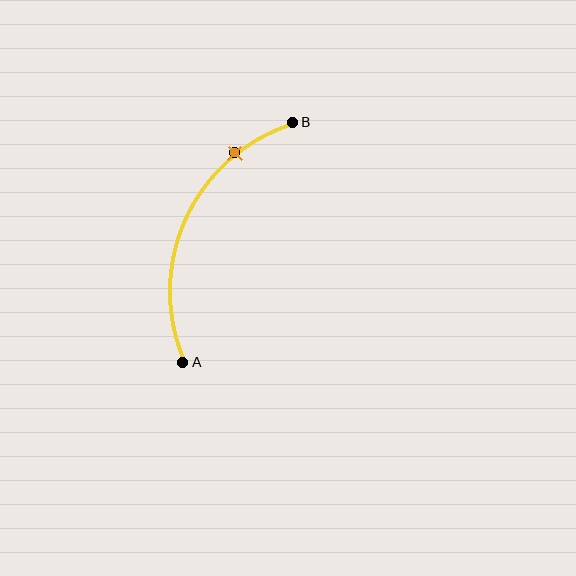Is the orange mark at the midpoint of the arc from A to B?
No. The orange mark lies on the arc but is closer to endpoint B. The arc midpoint would be at the point on the curve equidistant along the arc from both A and B.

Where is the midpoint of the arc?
The arc midpoint is the point on the curve farthest from the straight line joining A and B. It sits to the left of that line.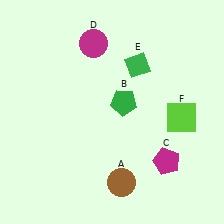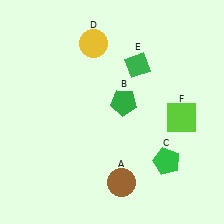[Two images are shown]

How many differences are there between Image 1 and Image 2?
There are 2 differences between the two images.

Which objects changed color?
C changed from magenta to green. D changed from magenta to yellow.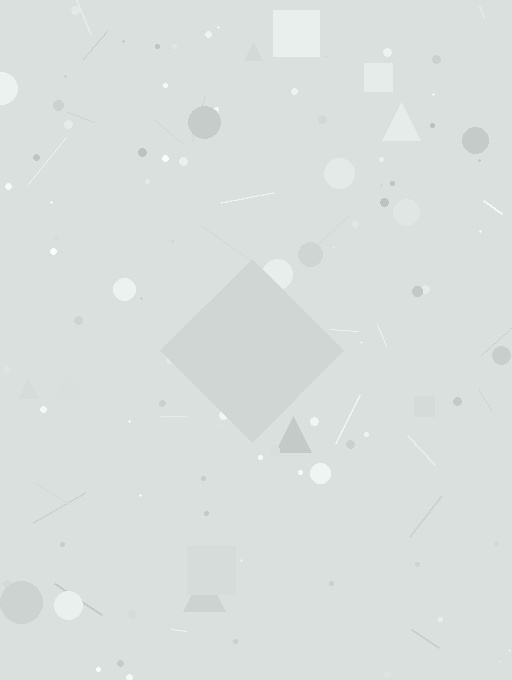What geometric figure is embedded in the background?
A diamond is embedded in the background.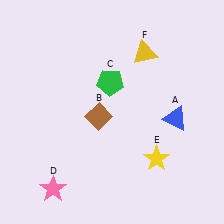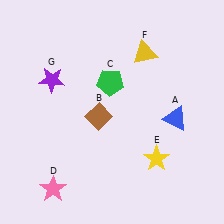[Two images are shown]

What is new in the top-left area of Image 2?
A purple star (G) was added in the top-left area of Image 2.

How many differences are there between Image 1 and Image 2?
There is 1 difference between the two images.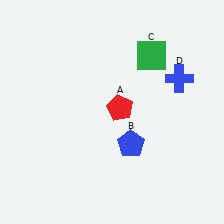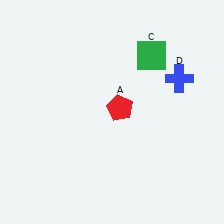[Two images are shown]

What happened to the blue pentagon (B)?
The blue pentagon (B) was removed in Image 2. It was in the bottom-right area of Image 1.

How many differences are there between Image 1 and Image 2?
There is 1 difference between the two images.